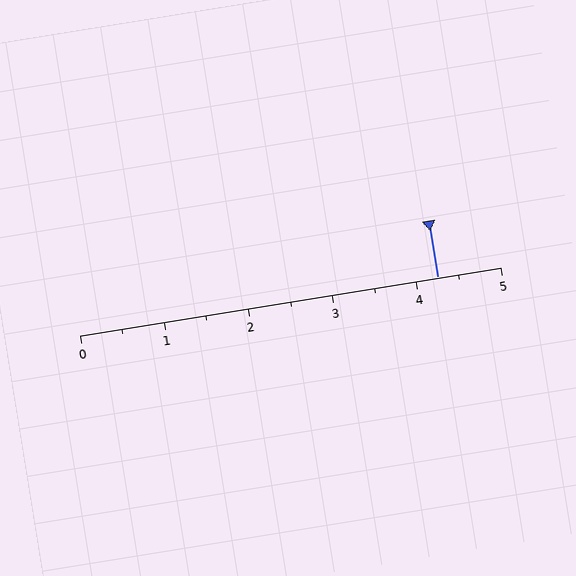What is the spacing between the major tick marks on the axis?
The major ticks are spaced 1 apart.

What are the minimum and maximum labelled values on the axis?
The axis runs from 0 to 5.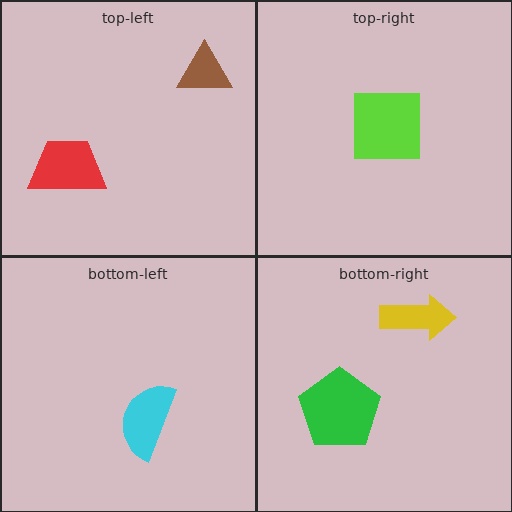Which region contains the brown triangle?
The top-left region.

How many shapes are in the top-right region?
1.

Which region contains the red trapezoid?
The top-left region.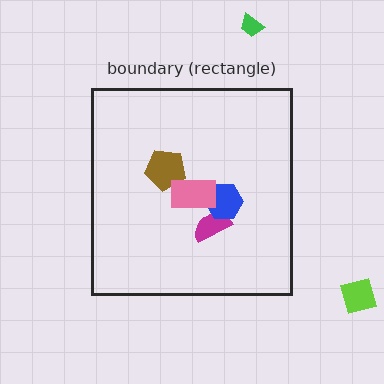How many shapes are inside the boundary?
4 inside, 2 outside.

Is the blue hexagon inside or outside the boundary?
Inside.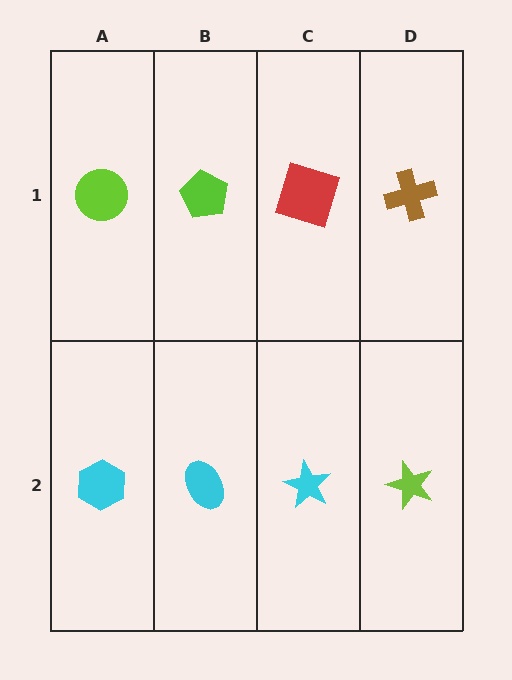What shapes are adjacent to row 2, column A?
A lime circle (row 1, column A), a cyan ellipse (row 2, column B).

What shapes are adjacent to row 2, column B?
A lime pentagon (row 1, column B), a cyan hexagon (row 2, column A), a cyan star (row 2, column C).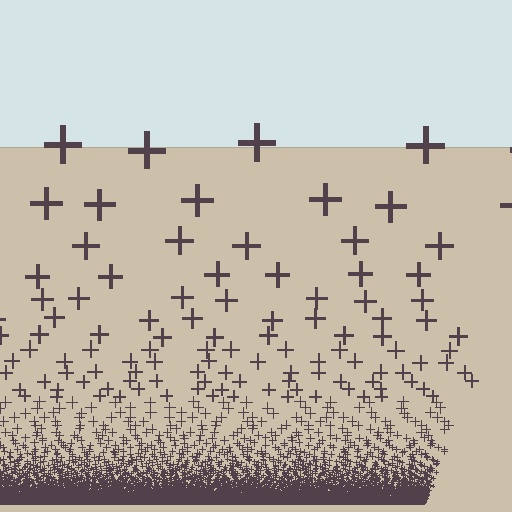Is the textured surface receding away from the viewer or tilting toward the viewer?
The surface appears to tilt toward the viewer. Texture elements get larger and sparser toward the top.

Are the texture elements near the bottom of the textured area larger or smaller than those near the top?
Smaller. The gradient is inverted — elements near the bottom are smaller and denser.